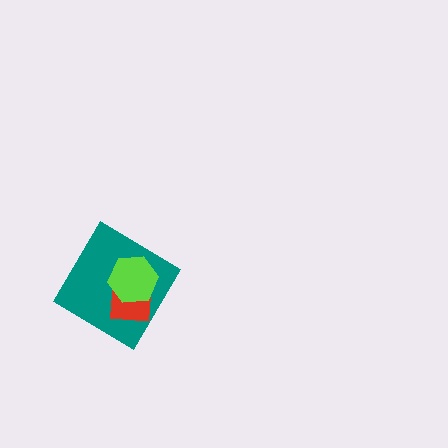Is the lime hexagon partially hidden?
No, no other shape covers it.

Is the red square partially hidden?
Yes, it is partially covered by another shape.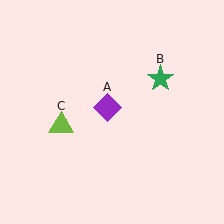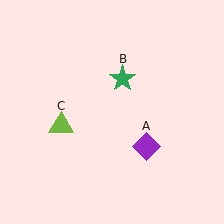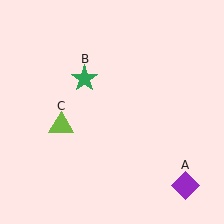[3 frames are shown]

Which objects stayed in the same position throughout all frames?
Lime triangle (object C) remained stationary.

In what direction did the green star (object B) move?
The green star (object B) moved left.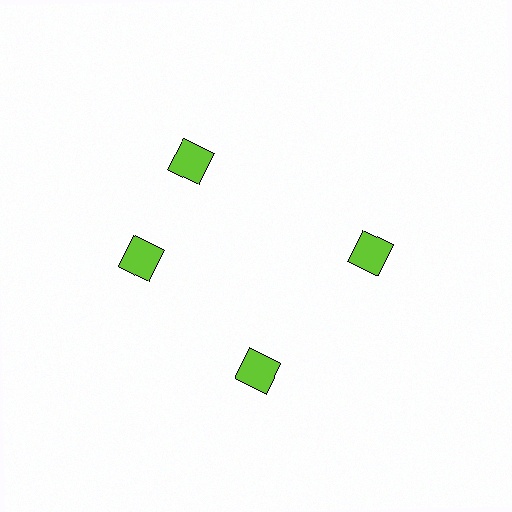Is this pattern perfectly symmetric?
No. The 4 lime diamonds are arranged in a ring, but one element near the 12 o'clock position is rotated out of alignment along the ring, breaking the 4-fold rotational symmetry.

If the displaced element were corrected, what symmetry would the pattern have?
It would have 4-fold rotational symmetry — the pattern would map onto itself every 90 degrees.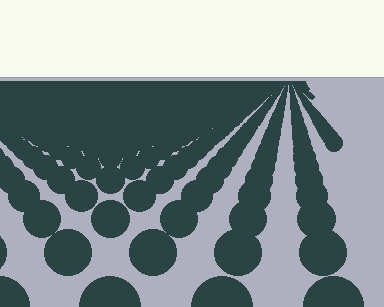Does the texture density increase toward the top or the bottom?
Density increases toward the top.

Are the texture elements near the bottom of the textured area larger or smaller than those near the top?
Larger. Near the bottom, elements are closer to the viewer and appear at a bigger on-screen size.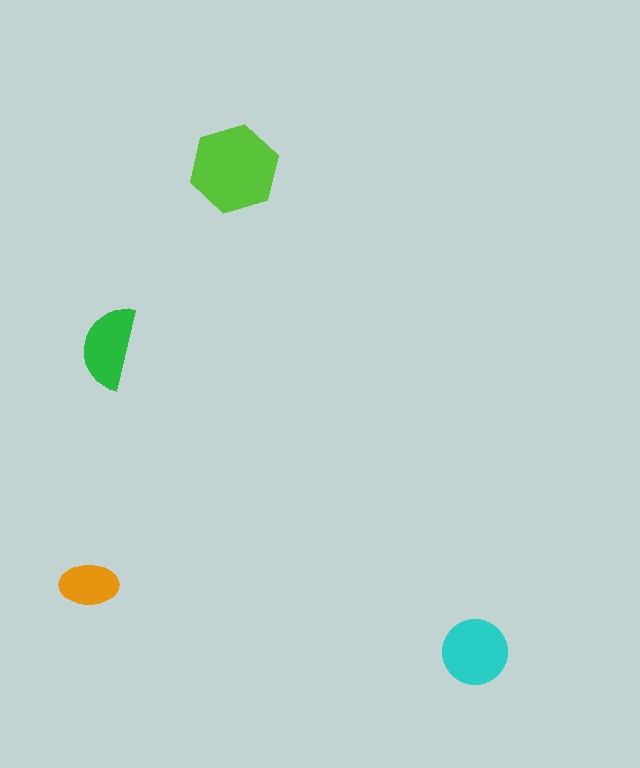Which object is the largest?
The lime hexagon.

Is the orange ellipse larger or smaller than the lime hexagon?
Smaller.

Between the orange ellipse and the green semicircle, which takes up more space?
The green semicircle.